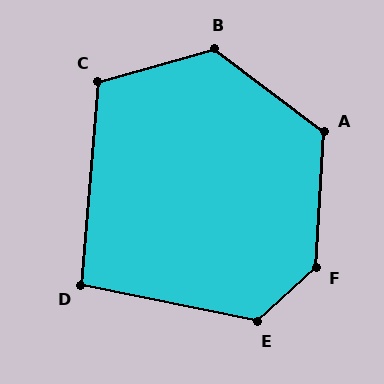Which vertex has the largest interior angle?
F, at approximately 136 degrees.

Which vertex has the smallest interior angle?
D, at approximately 97 degrees.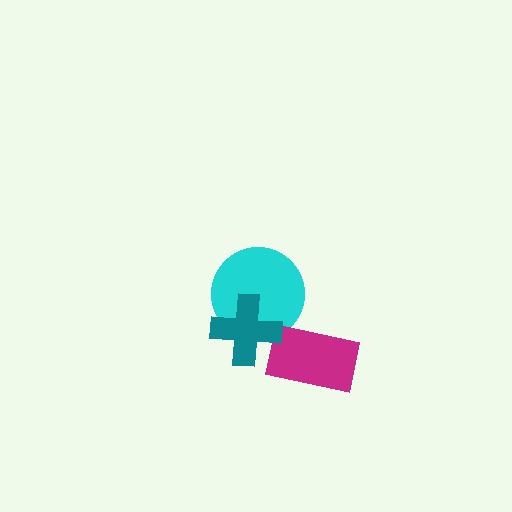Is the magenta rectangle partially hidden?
No, no other shape covers it.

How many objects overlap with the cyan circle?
1 object overlaps with the cyan circle.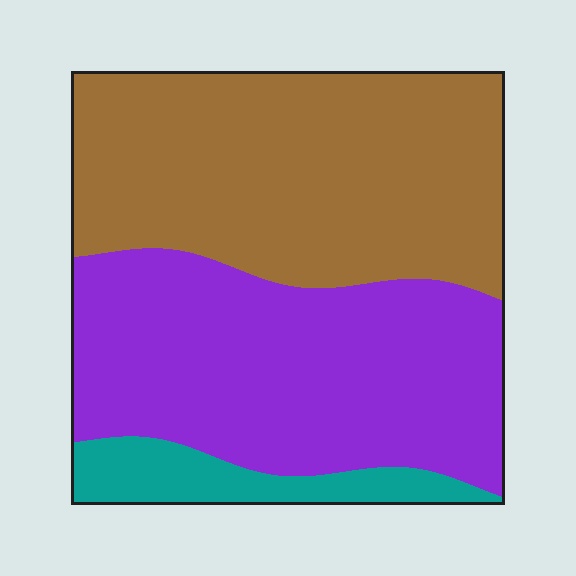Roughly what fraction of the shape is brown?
Brown covers around 45% of the shape.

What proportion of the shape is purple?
Purple takes up about two fifths (2/5) of the shape.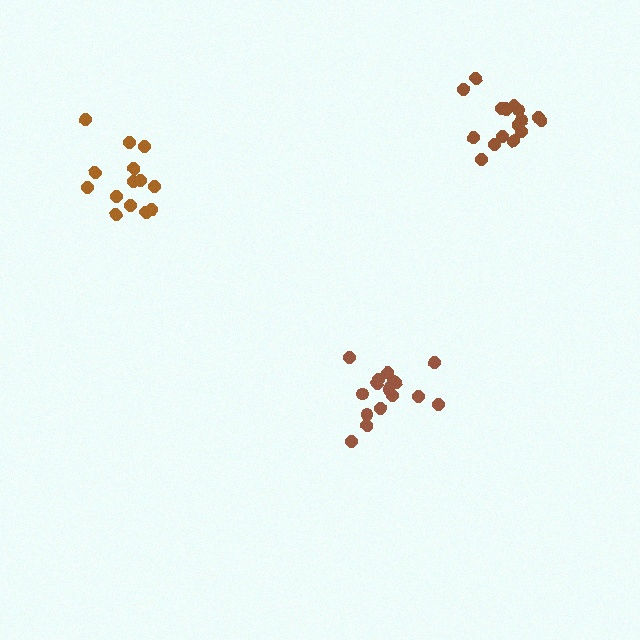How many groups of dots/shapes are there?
There are 3 groups.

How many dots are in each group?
Group 1: 17 dots, Group 2: 16 dots, Group 3: 14 dots (47 total).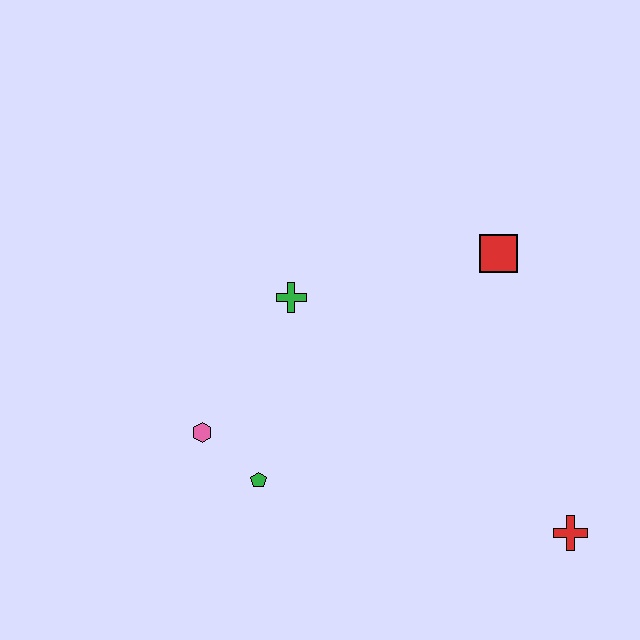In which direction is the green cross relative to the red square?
The green cross is to the left of the red square.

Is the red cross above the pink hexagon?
No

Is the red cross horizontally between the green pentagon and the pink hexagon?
No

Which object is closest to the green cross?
The pink hexagon is closest to the green cross.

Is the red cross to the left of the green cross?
No